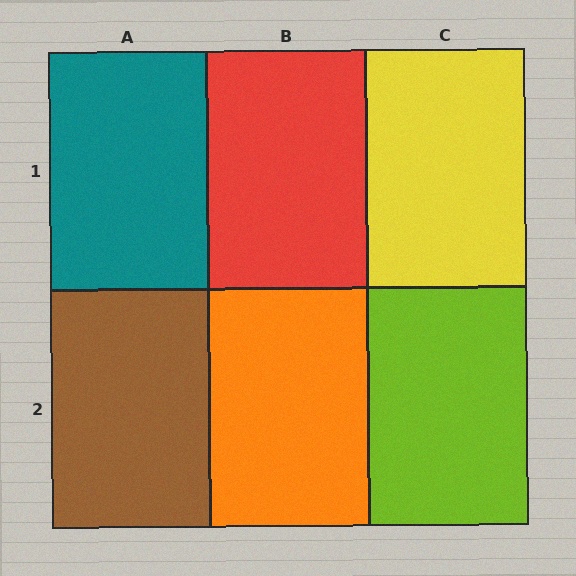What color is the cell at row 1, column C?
Yellow.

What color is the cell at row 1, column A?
Teal.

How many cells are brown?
1 cell is brown.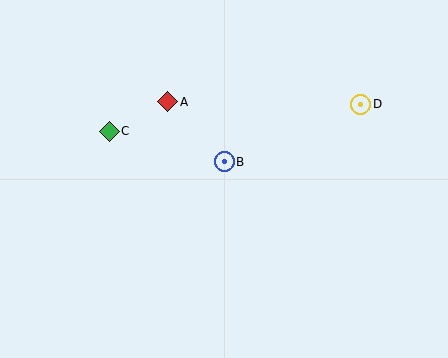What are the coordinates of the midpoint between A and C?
The midpoint between A and C is at (138, 116).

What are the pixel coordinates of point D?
Point D is at (361, 104).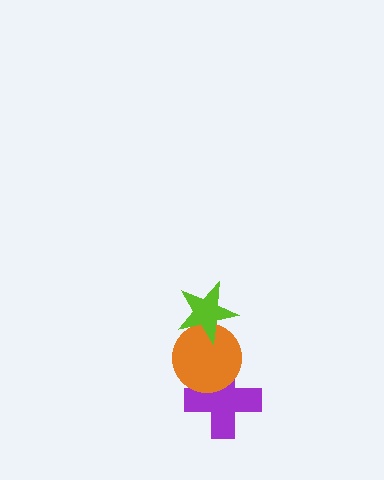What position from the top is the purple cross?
The purple cross is 3rd from the top.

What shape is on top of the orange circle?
The lime star is on top of the orange circle.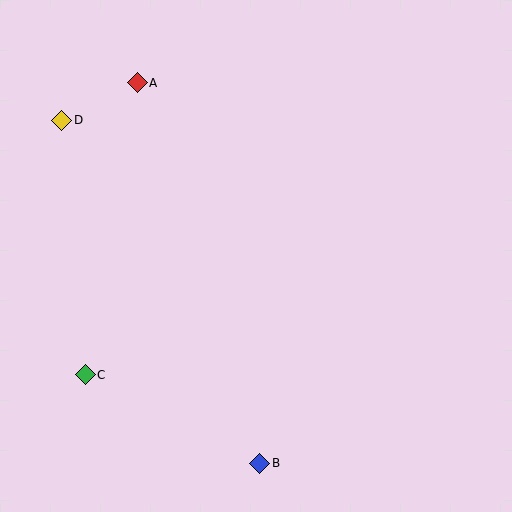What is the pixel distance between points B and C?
The distance between B and C is 196 pixels.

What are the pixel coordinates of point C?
Point C is at (85, 375).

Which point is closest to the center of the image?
Point B at (260, 463) is closest to the center.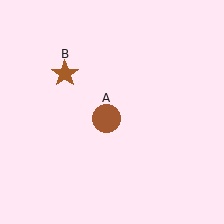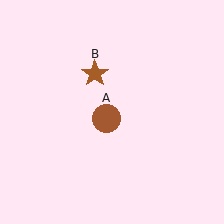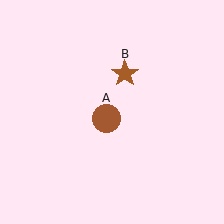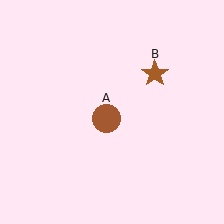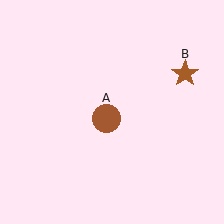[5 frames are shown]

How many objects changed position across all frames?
1 object changed position: brown star (object B).